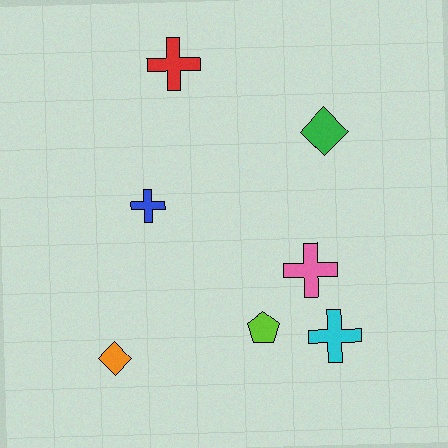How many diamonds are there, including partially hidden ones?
There are 2 diamonds.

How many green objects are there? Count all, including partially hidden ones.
There is 1 green object.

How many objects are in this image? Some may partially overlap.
There are 7 objects.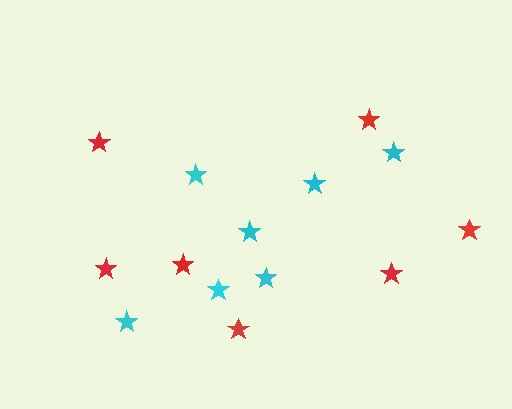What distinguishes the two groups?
There are 2 groups: one group of cyan stars (7) and one group of red stars (7).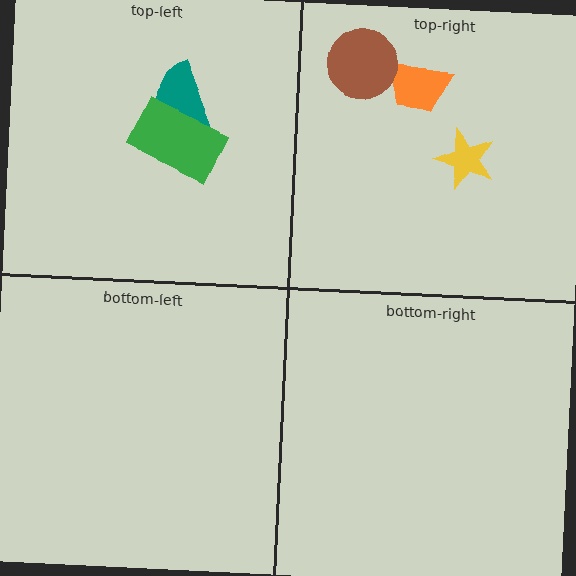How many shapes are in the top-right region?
3.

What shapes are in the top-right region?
The orange trapezoid, the yellow star, the brown circle.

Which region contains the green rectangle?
The top-left region.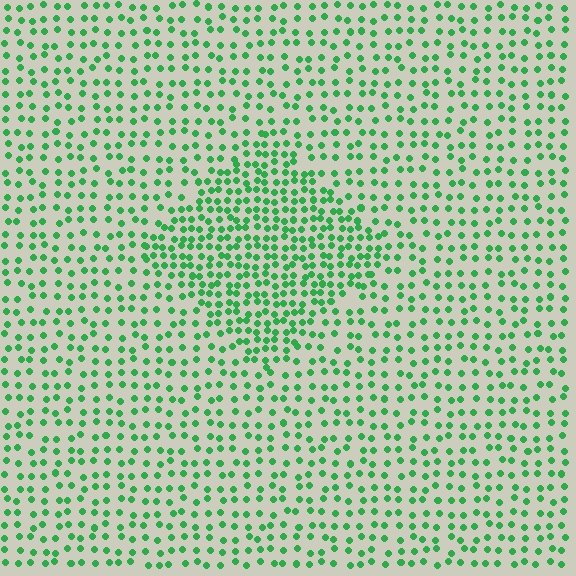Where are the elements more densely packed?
The elements are more densely packed inside the diamond boundary.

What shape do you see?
I see a diamond.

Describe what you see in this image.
The image contains small green elements arranged at two different densities. A diamond-shaped region is visible where the elements are more densely packed than the surrounding area.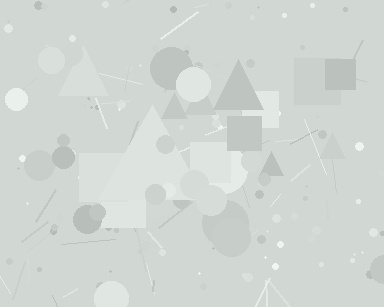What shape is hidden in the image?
A triangle is hidden in the image.